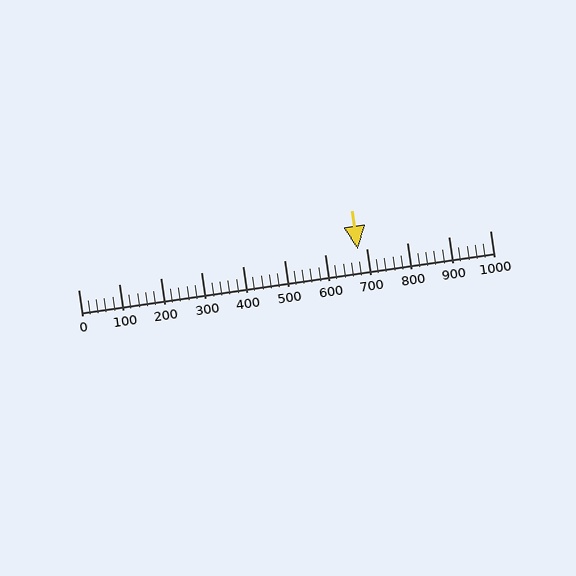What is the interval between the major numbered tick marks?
The major tick marks are spaced 100 units apart.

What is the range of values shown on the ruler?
The ruler shows values from 0 to 1000.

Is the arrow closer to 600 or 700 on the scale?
The arrow is closer to 700.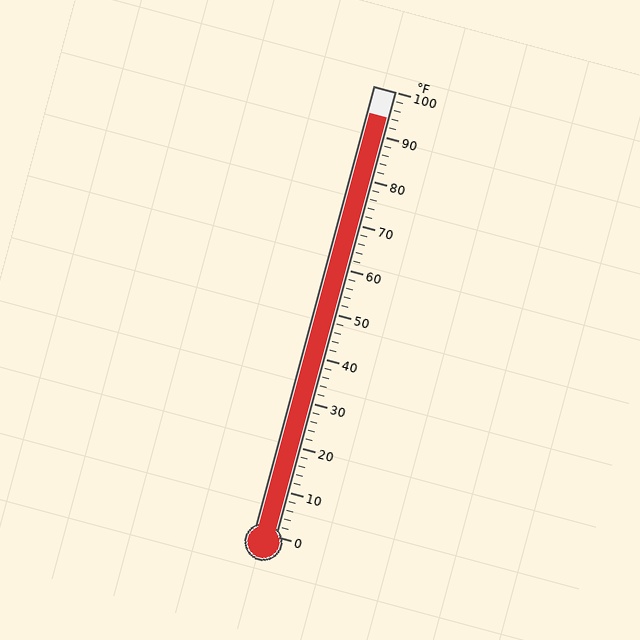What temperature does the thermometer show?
The thermometer shows approximately 94°F.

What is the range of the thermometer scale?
The thermometer scale ranges from 0°F to 100°F.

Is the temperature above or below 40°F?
The temperature is above 40°F.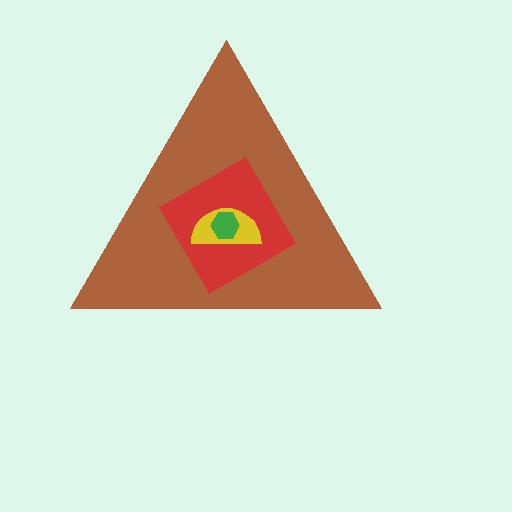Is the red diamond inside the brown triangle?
Yes.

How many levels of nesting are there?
4.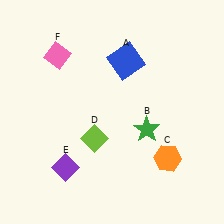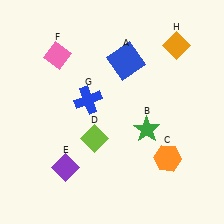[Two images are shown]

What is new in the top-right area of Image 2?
An orange diamond (H) was added in the top-right area of Image 2.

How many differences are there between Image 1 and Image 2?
There are 2 differences between the two images.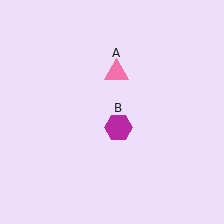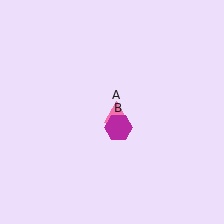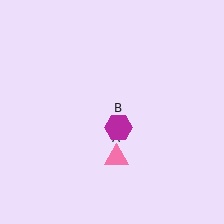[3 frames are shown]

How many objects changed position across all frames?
1 object changed position: pink triangle (object A).